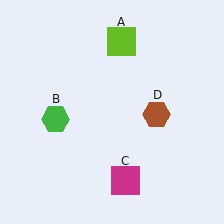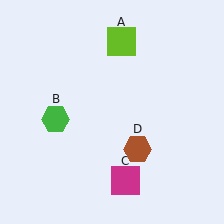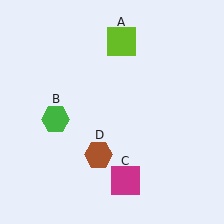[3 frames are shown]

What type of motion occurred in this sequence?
The brown hexagon (object D) rotated clockwise around the center of the scene.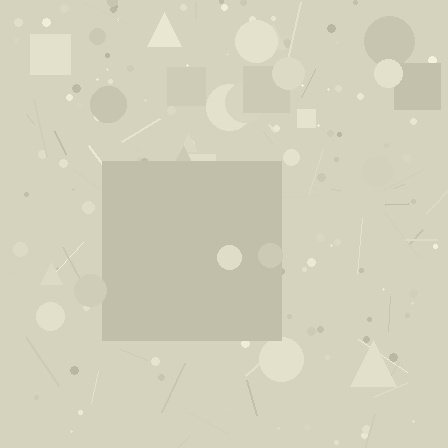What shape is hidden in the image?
A square is hidden in the image.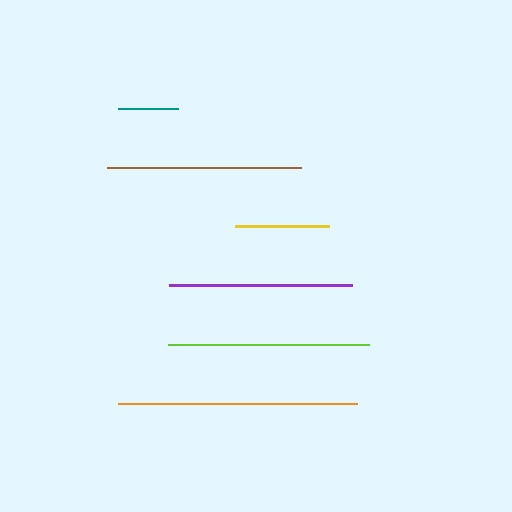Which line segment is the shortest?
The teal line is the shortest at approximately 61 pixels.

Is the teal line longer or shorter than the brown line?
The brown line is longer than the teal line.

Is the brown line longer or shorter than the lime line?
The lime line is longer than the brown line.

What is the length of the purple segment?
The purple segment is approximately 184 pixels long.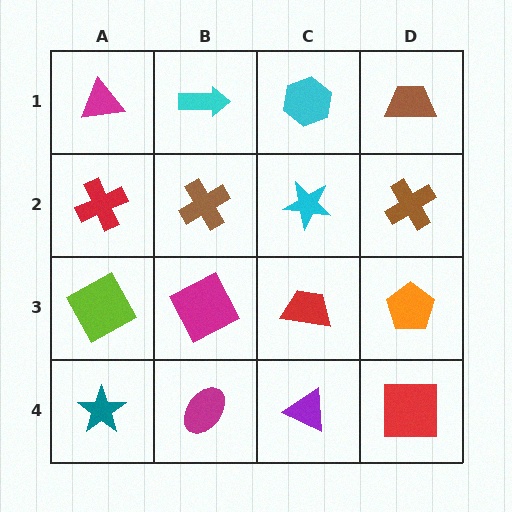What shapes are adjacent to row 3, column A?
A red cross (row 2, column A), a teal star (row 4, column A), a magenta square (row 3, column B).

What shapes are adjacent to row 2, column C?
A cyan hexagon (row 1, column C), a red trapezoid (row 3, column C), a brown cross (row 2, column B), a brown cross (row 2, column D).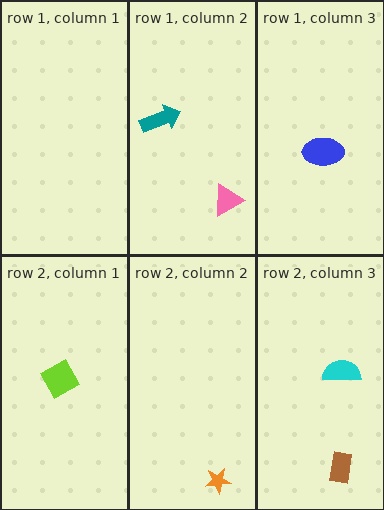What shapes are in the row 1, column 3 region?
The blue ellipse.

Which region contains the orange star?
The row 2, column 2 region.